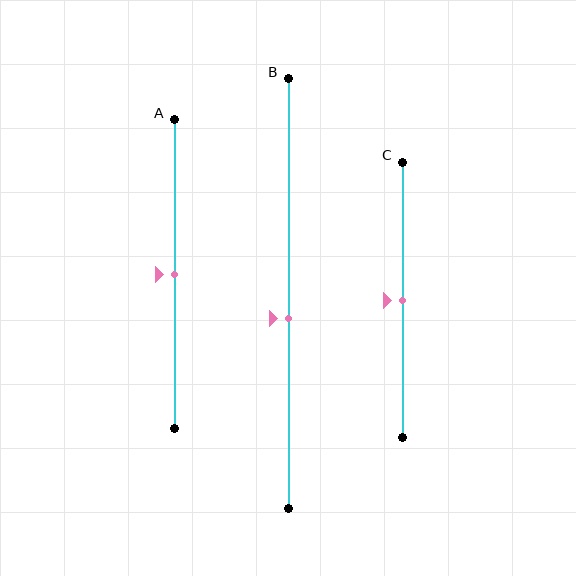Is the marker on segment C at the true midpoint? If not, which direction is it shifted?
Yes, the marker on segment C is at the true midpoint.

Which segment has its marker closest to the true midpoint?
Segment A has its marker closest to the true midpoint.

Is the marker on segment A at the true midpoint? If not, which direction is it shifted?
Yes, the marker on segment A is at the true midpoint.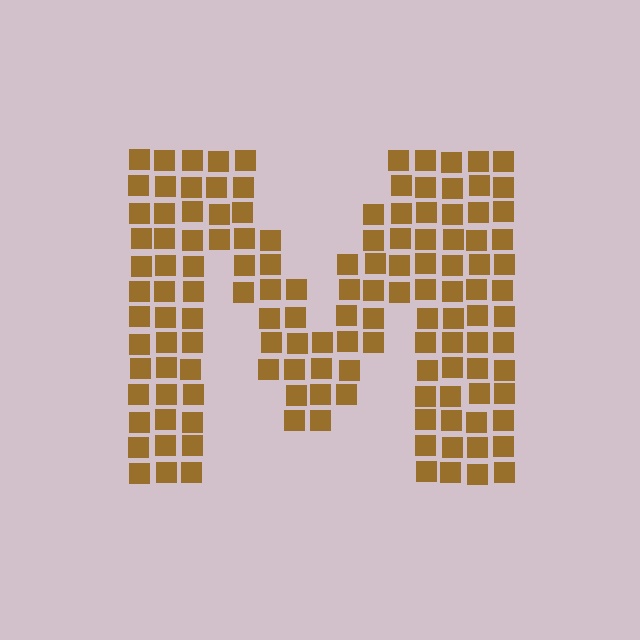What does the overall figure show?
The overall figure shows the letter M.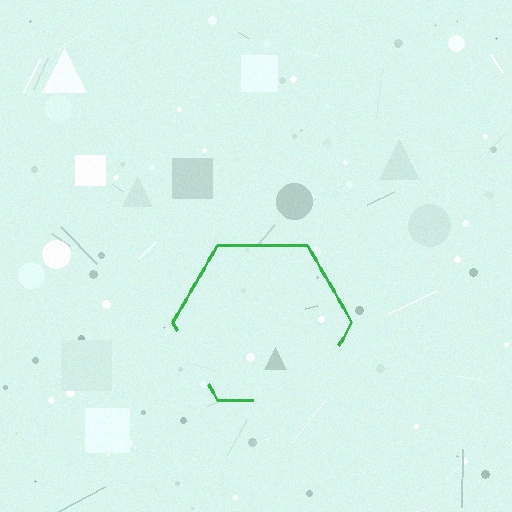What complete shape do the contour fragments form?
The contour fragments form a hexagon.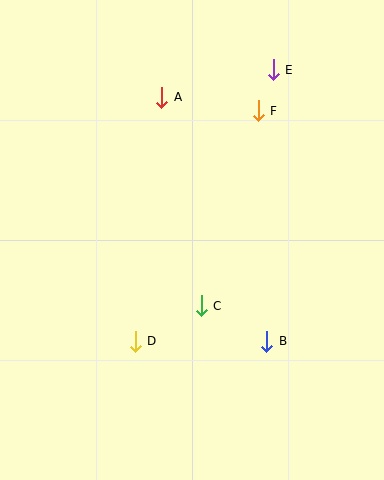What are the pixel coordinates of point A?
Point A is at (162, 97).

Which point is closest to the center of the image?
Point C at (201, 306) is closest to the center.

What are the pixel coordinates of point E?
Point E is at (273, 70).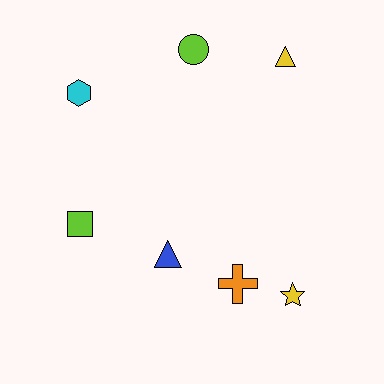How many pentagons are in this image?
There are no pentagons.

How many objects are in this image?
There are 7 objects.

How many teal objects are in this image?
There are no teal objects.